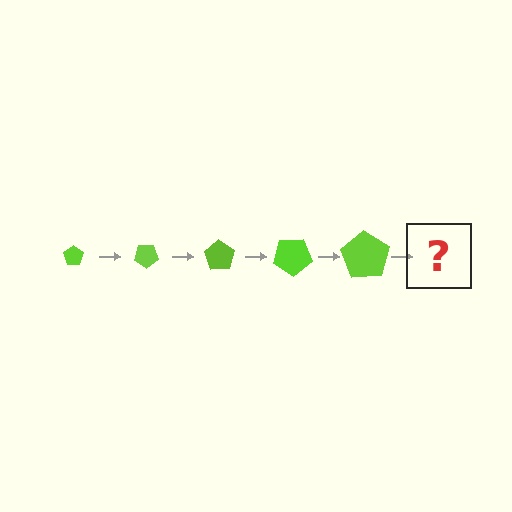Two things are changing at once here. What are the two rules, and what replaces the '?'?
The two rules are that the pentagon grows larger each step and it rotates 35 degrees each step. The '?' should be a pentagon, larger than the previous one and rotated 175 degrees from the start.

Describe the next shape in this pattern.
It should be a pentagon, larger than the previous one and rotated 175 degrees from the start.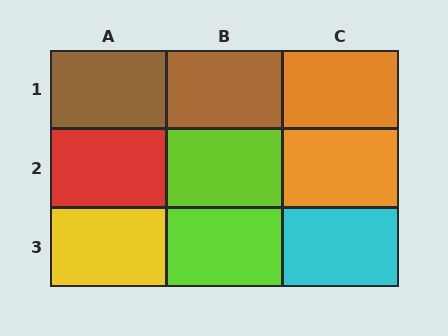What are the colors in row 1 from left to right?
Brown, brown, orange.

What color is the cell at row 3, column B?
Lime.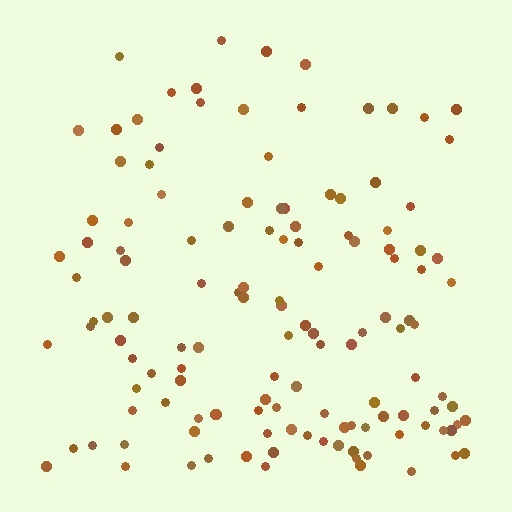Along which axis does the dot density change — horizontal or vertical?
Vertical.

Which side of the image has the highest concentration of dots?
The bottom.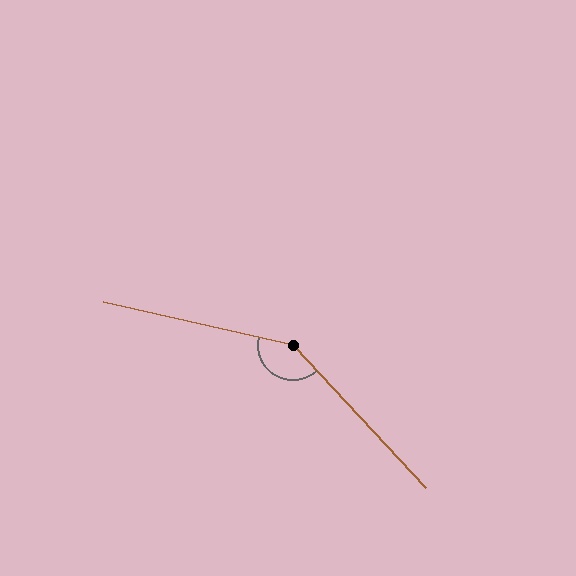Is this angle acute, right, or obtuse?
It is obtuse.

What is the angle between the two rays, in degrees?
Approximately 145 degrees.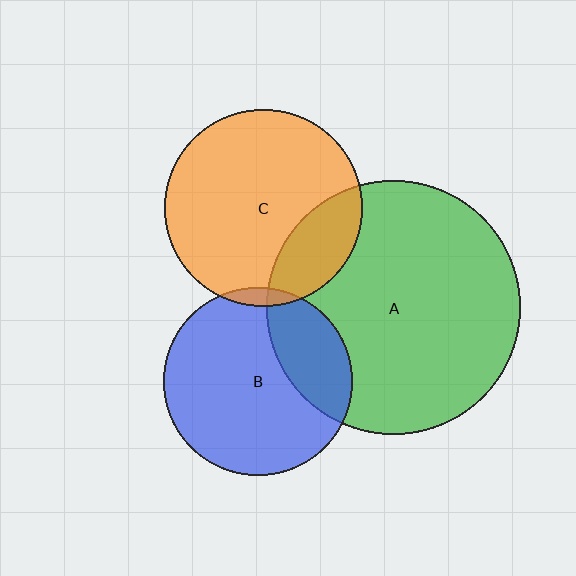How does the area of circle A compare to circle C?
Approximately 1.6 times.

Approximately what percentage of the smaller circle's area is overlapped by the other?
Approximately 5%.